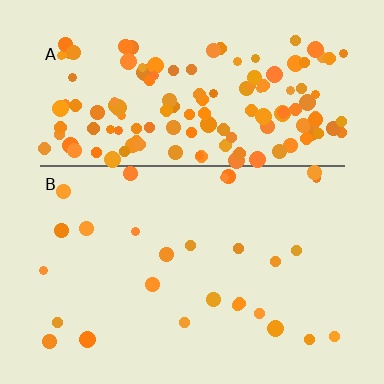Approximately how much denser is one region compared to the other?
Approximately 5.4× — region A over region B.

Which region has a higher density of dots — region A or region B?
A (the top).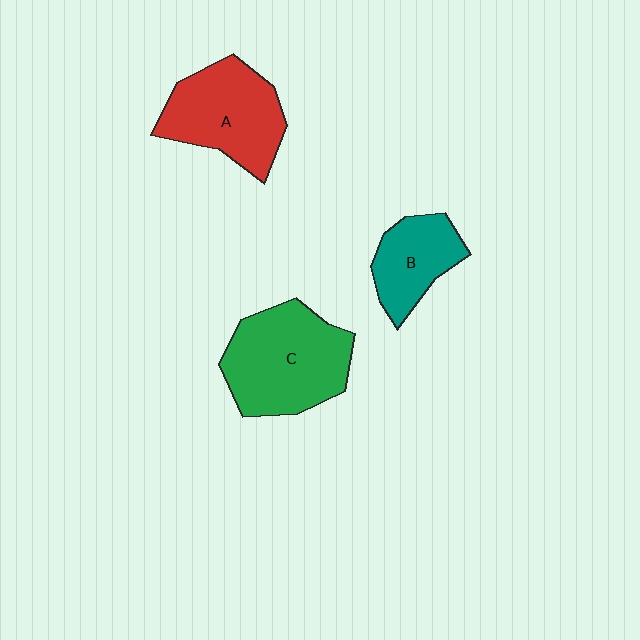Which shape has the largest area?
Shape C (green).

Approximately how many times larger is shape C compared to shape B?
Approximately 1.8 times.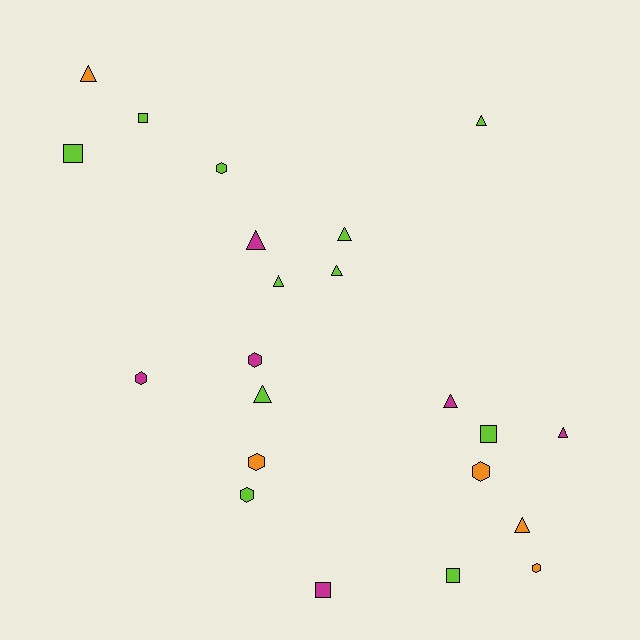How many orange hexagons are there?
There are 3 orange hexagons.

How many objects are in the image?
There are 22 objects.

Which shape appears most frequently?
Triangle, with 10 objects.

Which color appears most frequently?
Lime, with 11 objects.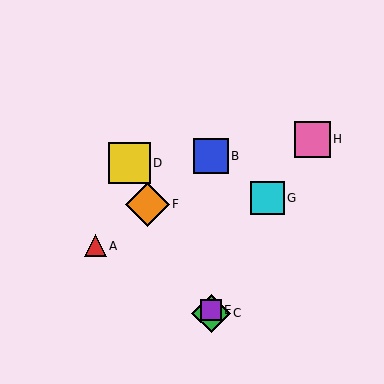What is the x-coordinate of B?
Object B is at x≈211.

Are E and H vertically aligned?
No, E is at x≈211 and H is at x≈312.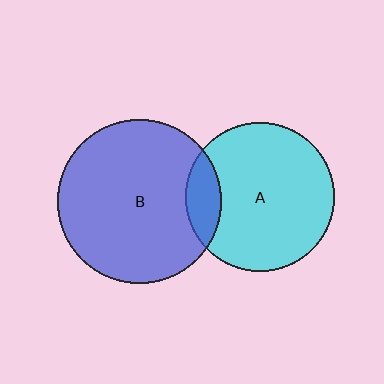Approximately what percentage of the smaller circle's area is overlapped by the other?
Approximately 15%.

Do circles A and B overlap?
Yes.